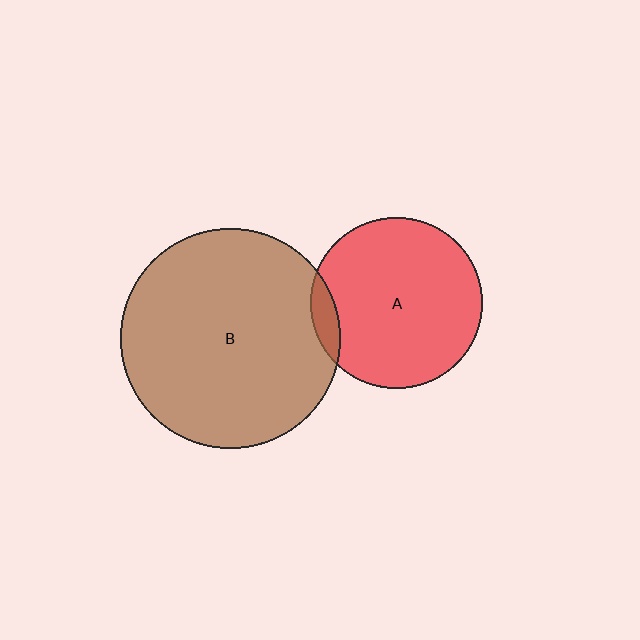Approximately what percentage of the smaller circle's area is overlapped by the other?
Approximately 5%.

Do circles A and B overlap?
Yes.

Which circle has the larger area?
Circle B (brown).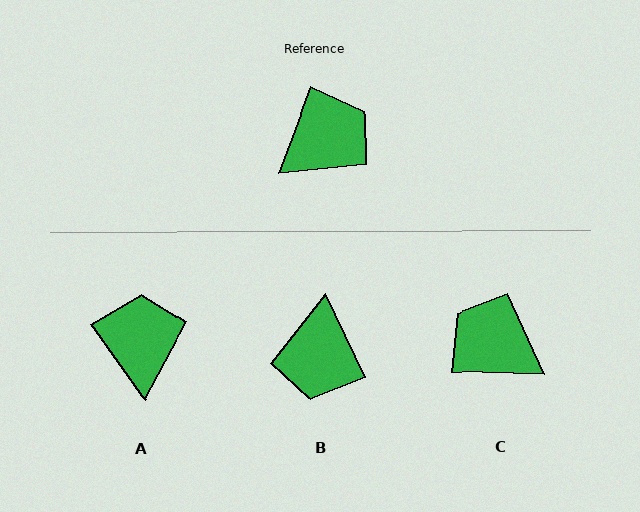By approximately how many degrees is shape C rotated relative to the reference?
Approximately 109 degrees counter-clockwise.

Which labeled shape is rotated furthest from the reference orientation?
B, about 134 degrees away.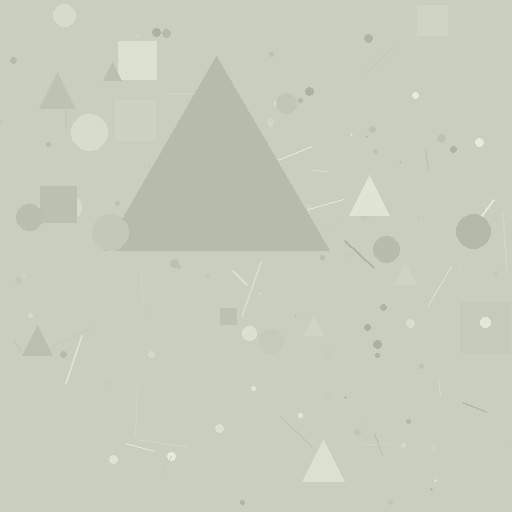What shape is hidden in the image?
A triangle is hidden in the image.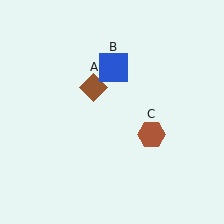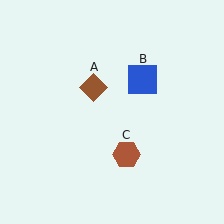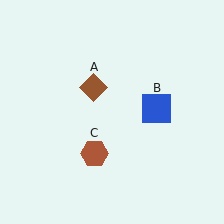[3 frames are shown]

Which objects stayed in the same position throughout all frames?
Brown diamond (object A) remained stationary.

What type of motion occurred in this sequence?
The blue square (object B), brown hexagon (object C) rotated clockwise around the center of the scene.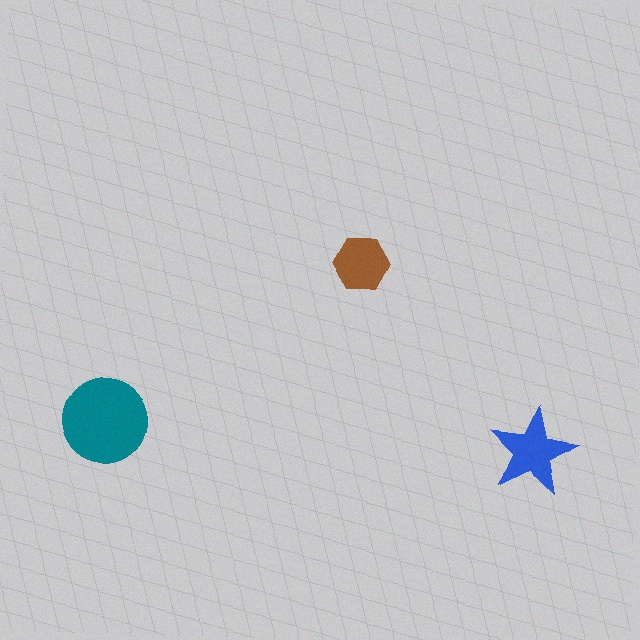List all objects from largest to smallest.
The teal circle, the blue star, the brown hexagon.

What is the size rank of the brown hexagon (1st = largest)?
3rd.